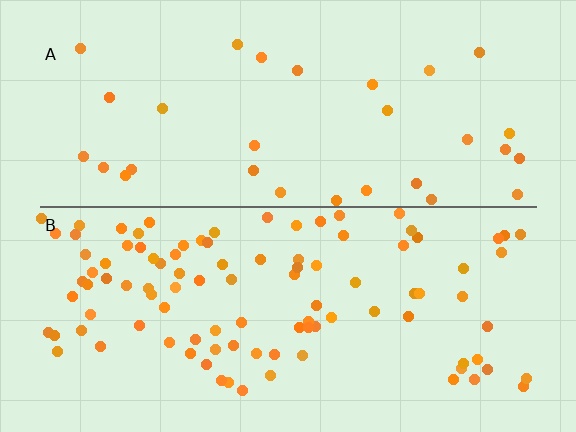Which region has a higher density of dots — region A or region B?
B (the bottom).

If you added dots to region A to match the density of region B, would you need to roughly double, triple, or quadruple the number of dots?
Approximately triple.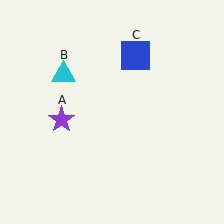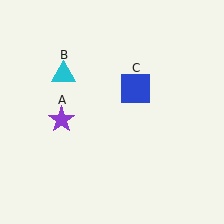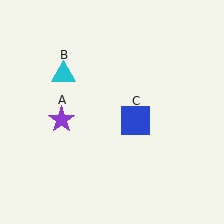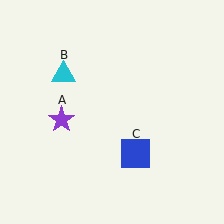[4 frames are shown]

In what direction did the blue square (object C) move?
The blue square (object C) moved down.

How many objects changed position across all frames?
1 object changed position: blue square (object C).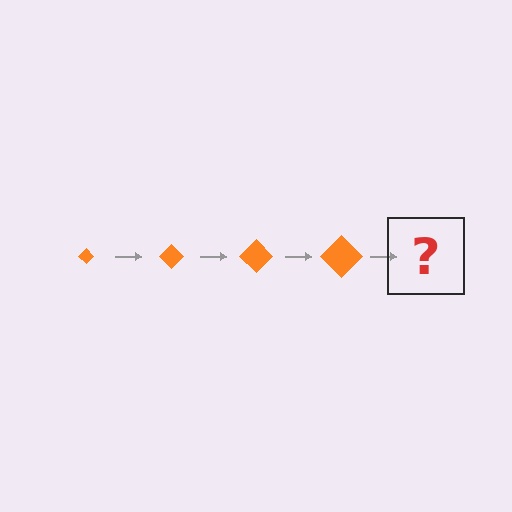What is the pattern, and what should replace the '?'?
The pattern is that the diamond gets progressively larger each step. The '?' should be an orange diamond, larger than the previous one.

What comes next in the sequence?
The next element should be an orange diamond, larger than the previous one.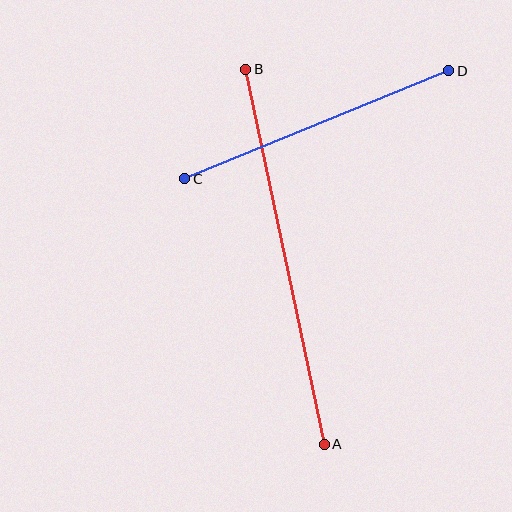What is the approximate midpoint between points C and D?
The midpoint is at approximately (317, 125) pixels.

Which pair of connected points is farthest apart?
Points A and B are farthest apart.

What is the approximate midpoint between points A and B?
The midpoint is at approximately (285, 257) pixels.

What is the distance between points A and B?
The distance is approximately 383 pixels.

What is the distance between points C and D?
The distance is approximately 285 pixels.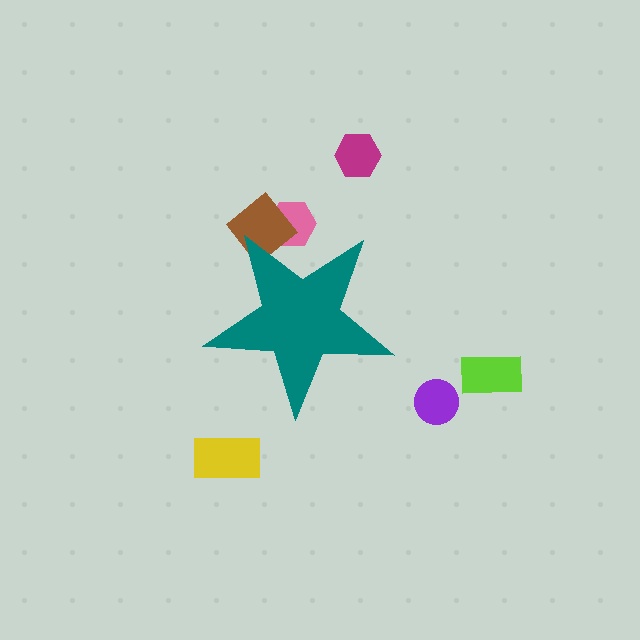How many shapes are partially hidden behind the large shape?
2 shapes are partially hidden.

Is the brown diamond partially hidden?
Yes, the brown diamond is partially hidden behind the teal star.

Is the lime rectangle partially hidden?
No, the lime rectangle is fully visible.